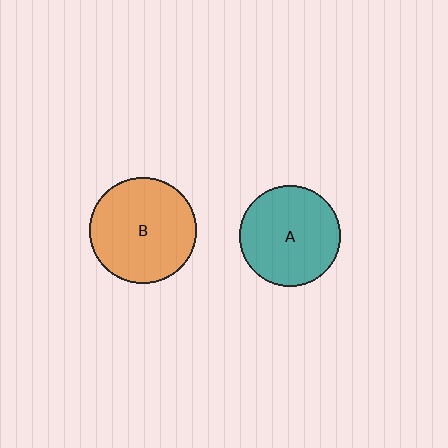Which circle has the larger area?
Circle B (orange).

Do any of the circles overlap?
No, none of the circles overlap.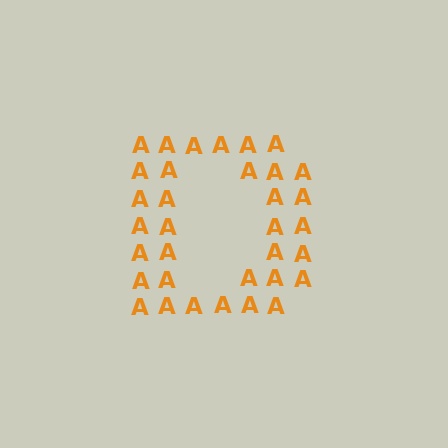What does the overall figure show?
The overall figure shows the letter D.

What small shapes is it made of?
It is made of small letter A's.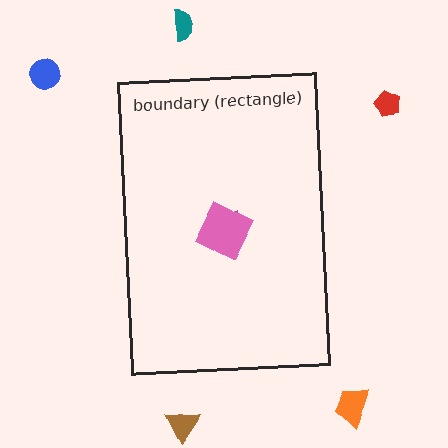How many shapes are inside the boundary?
2 inside, 5 outside.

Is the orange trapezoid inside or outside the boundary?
Outside.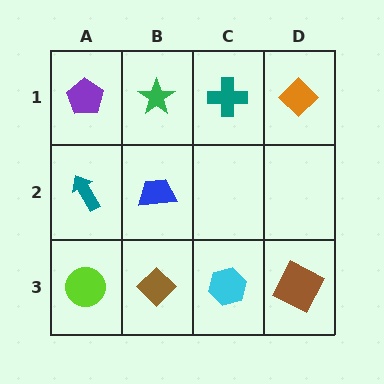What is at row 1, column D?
An orange diamond.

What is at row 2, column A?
A teal arrow.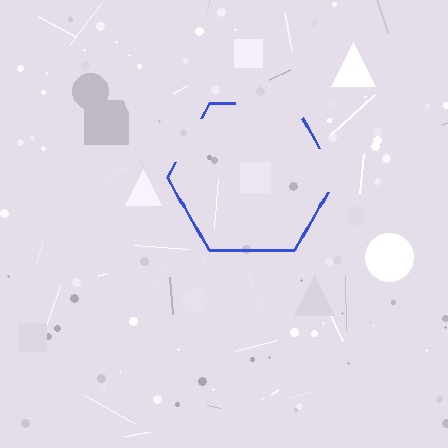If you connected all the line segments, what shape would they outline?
They would outline a hexagon.